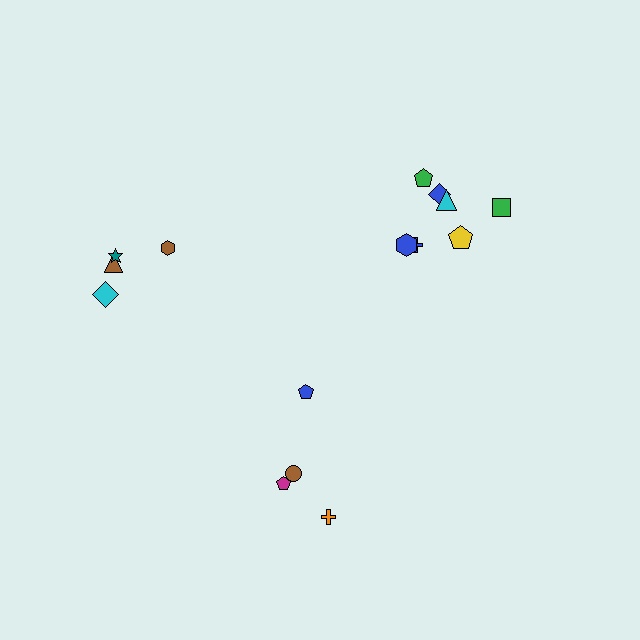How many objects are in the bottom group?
There are 4 objects.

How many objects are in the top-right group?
There are 7 objects.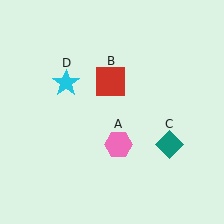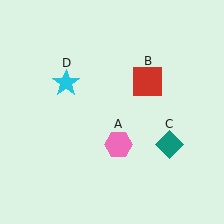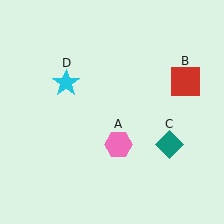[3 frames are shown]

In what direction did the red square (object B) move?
The red square (object B) moved right.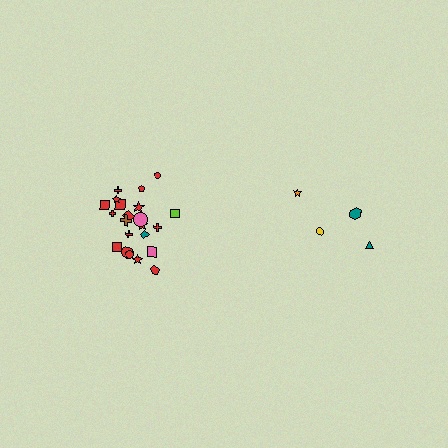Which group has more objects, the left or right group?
The left group.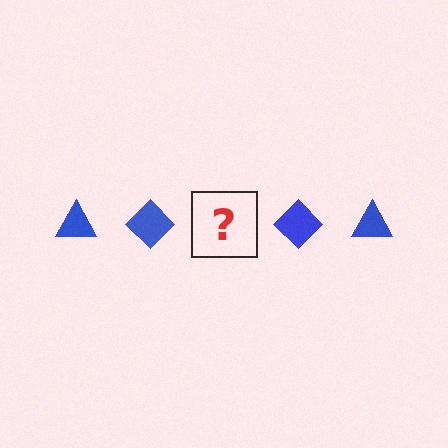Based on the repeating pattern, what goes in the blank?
The blank should be a blue triangle.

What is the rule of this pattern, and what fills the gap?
The rule is that the pattern cycles through triangle, diamond shapes in blue. The gap should be filled with a blue triangle.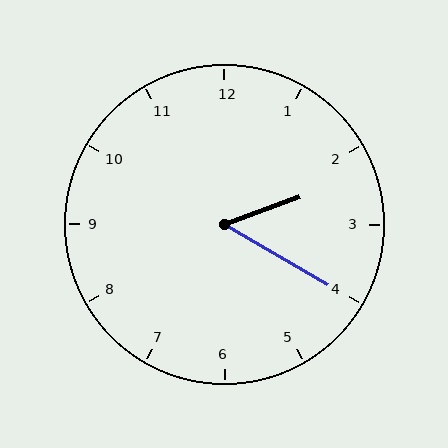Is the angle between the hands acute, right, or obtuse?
It is acute.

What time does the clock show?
2:20.